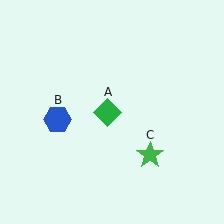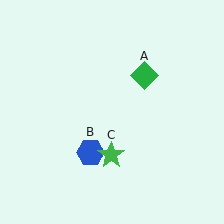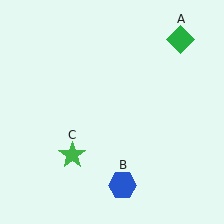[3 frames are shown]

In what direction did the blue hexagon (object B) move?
The blue hexagon (object B) moved down and to the right.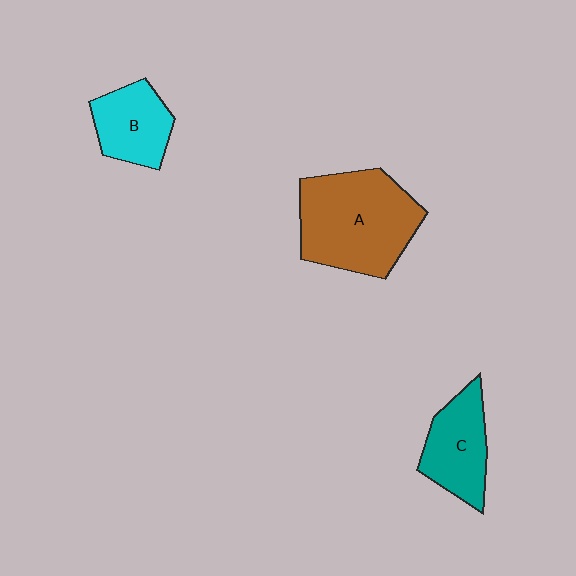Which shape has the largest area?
Shape A (brown).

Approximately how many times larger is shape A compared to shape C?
Approximately 1.8 times.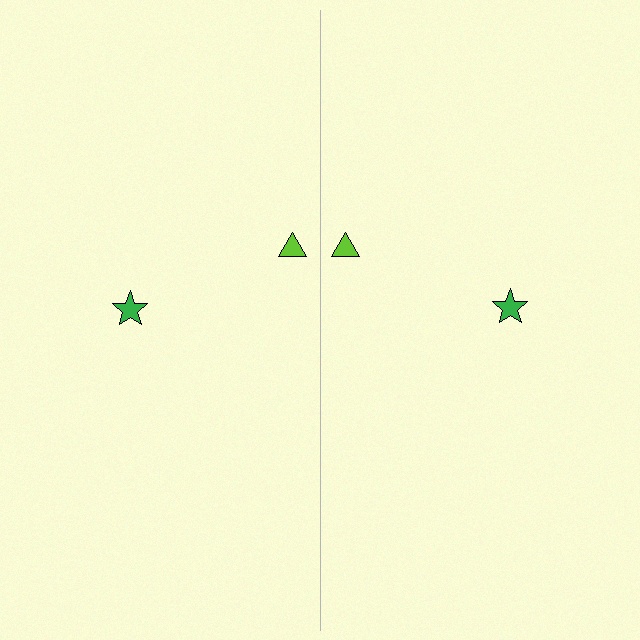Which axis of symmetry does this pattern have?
The pattern has a vertical axis of symmetry running through the center of the image.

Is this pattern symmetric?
Yes, this pattern has bilateral (reflection) symmetry.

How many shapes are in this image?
There are 4 shapes in this image.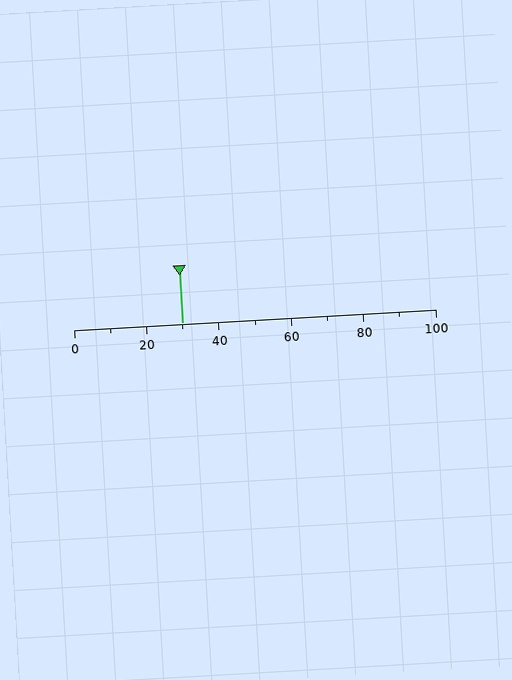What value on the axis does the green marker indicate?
The marker indicates approximately 30.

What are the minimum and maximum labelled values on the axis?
The axis runs from 0 to 100.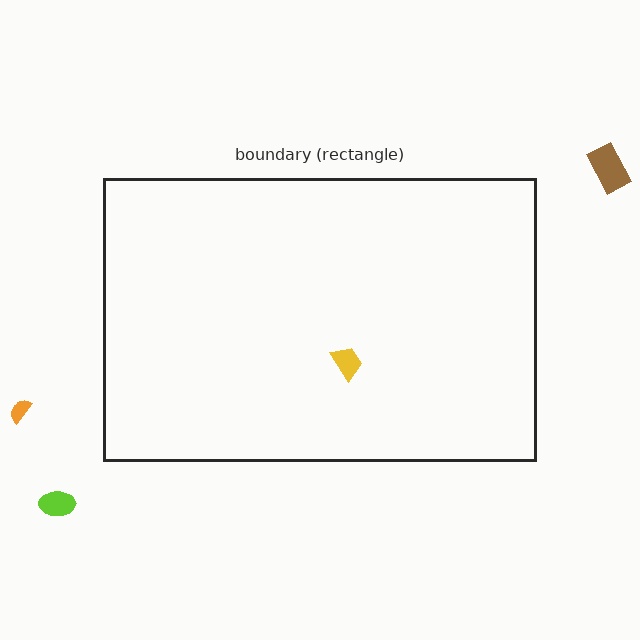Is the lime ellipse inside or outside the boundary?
Outside.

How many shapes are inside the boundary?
1 inside, 3 outside.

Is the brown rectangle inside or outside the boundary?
Outside.